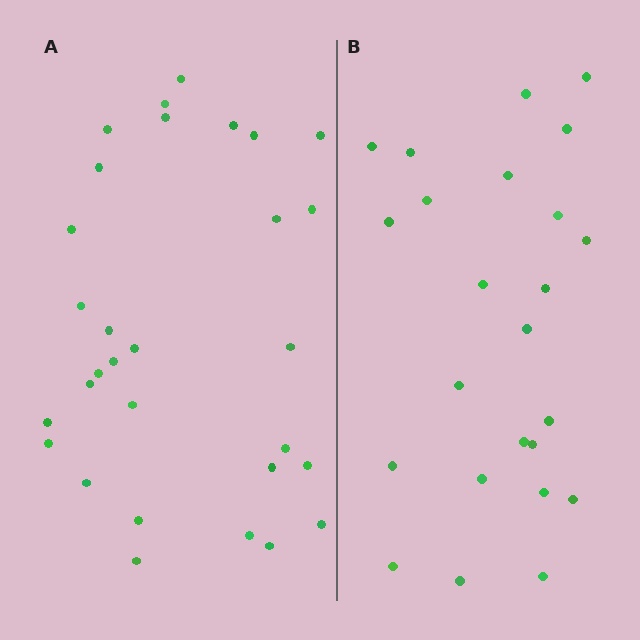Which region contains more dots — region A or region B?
Region A (the left region) has more dots.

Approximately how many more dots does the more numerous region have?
Region A has about 6 more dots than region B.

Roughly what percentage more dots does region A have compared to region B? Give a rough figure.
About 25% more.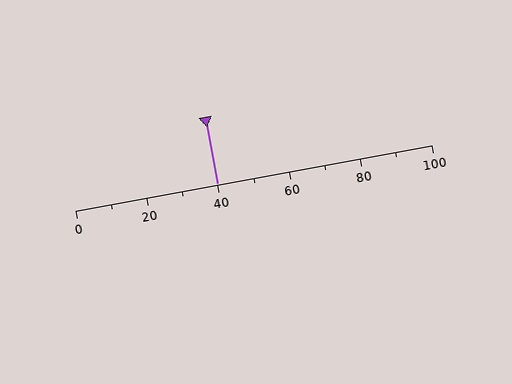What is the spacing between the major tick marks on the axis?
The major ticks are spaced 20 apart.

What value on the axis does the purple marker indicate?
The marker indicates approximately 40.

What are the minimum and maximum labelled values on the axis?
The axis runs from 0 to 100.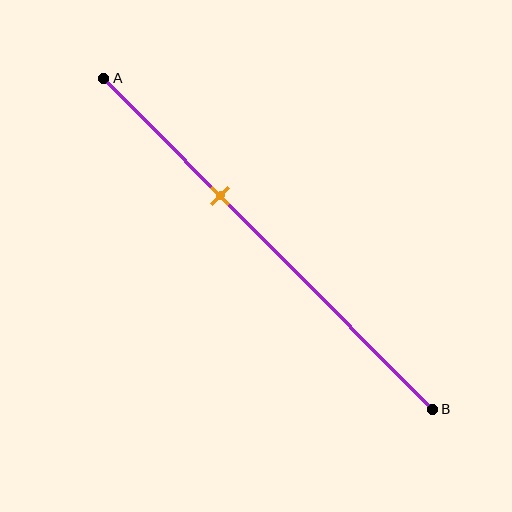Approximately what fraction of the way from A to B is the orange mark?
The orange mark is approximately 35% of the way from A to B.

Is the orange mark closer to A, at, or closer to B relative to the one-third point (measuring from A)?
The orange mark is approximately at the one-third point of segment AB.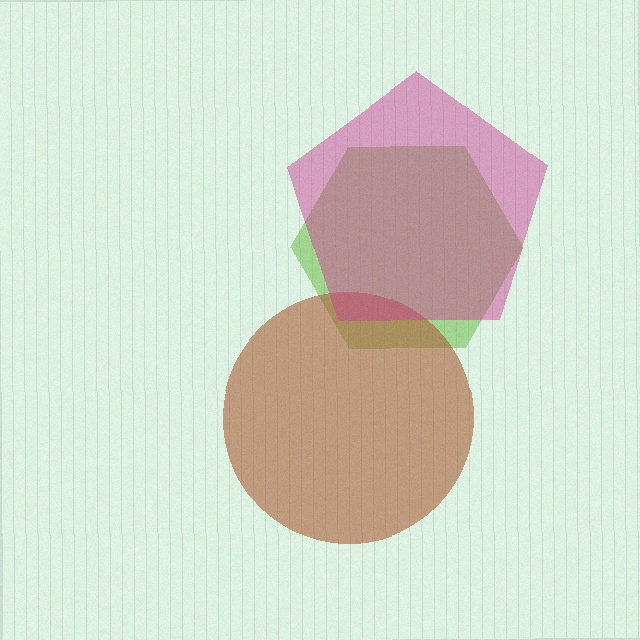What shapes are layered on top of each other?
The layered shapes are: a lime hexagon, a brown circle, a magenta pentagon.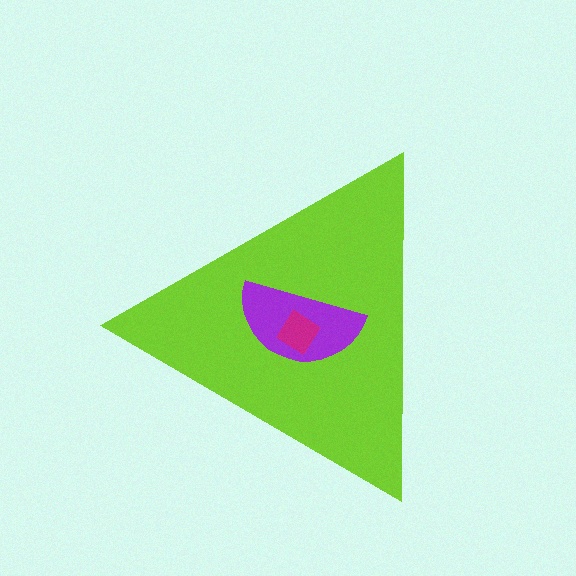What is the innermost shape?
The magenta diamond.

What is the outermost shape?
The lime triangle.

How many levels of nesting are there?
3.